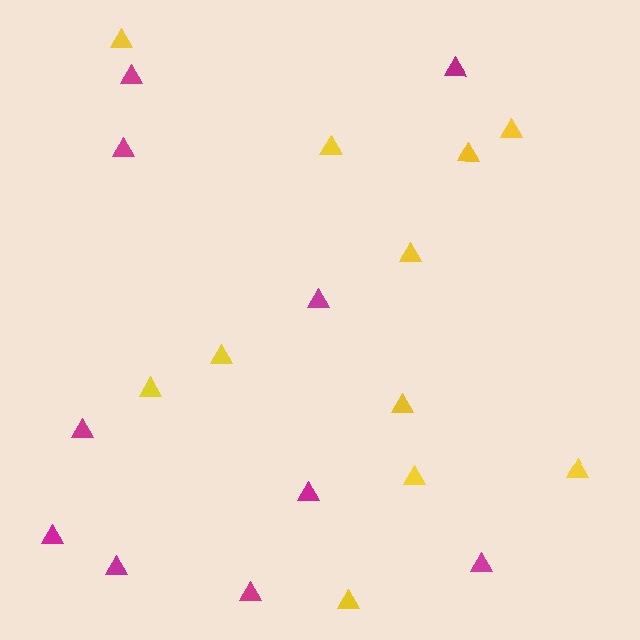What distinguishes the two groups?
There are 2 groups: one group of yellow triangles (11) and one group of magenta triangles (10).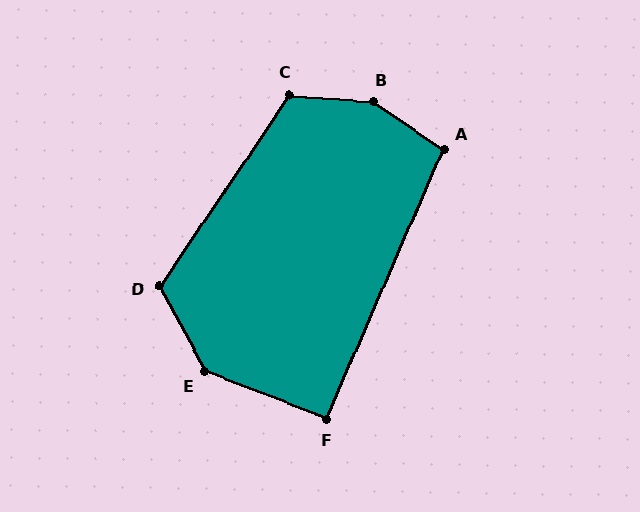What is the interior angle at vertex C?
Approximately 120 degrees (obtuse).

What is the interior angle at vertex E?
Approximately 139 degrees (obtuse).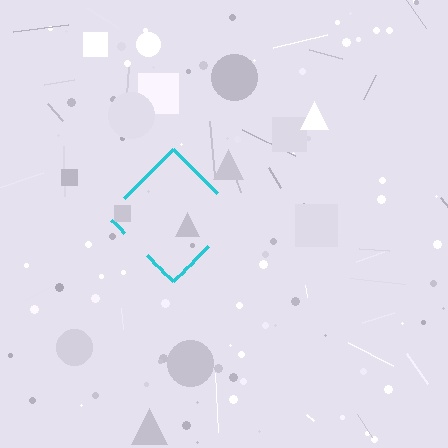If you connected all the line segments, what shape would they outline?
They would outline a diamond.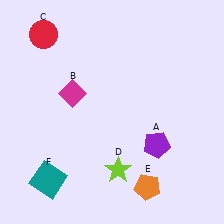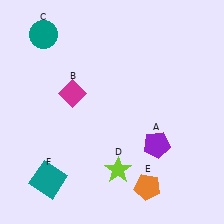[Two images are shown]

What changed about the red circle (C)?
In Image 1, C is red. In Image 2, it changed to teal.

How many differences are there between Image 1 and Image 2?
There is 1 difference between the two images.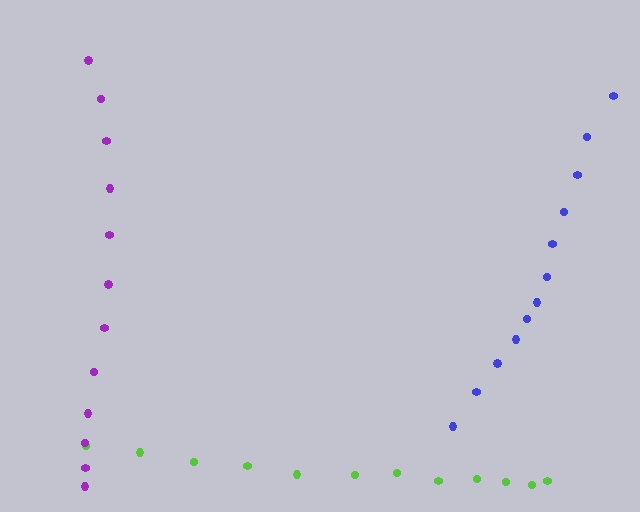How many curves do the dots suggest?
There are 3 distinct paths.